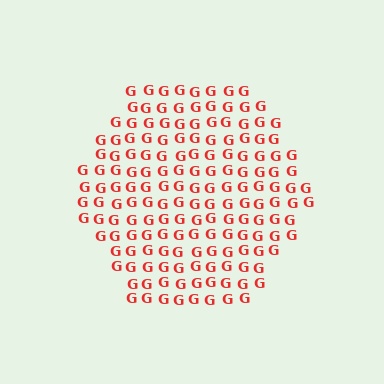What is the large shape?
The large shape is a hexagon.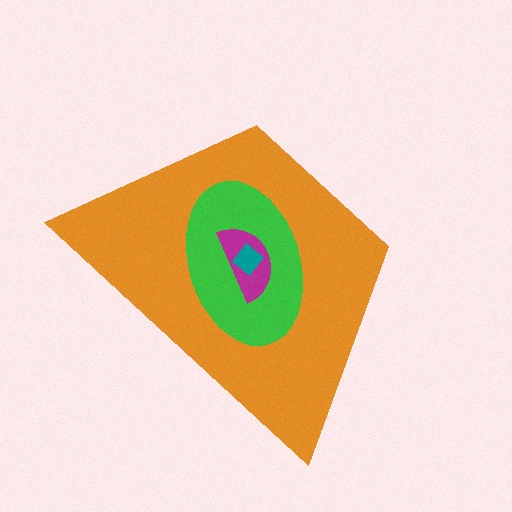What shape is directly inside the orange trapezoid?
The green ellipse.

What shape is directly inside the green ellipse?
The magenta semicircle.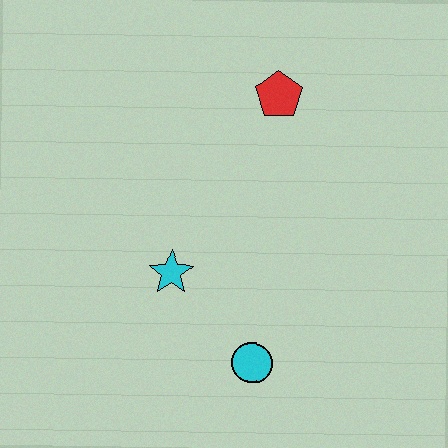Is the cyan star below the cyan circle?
No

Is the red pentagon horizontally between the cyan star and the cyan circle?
No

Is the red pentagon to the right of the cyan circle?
Yes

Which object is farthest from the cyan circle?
The red pentagon is farthest from the cyan circle.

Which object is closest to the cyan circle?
The cyan star is closest to the cyan circle.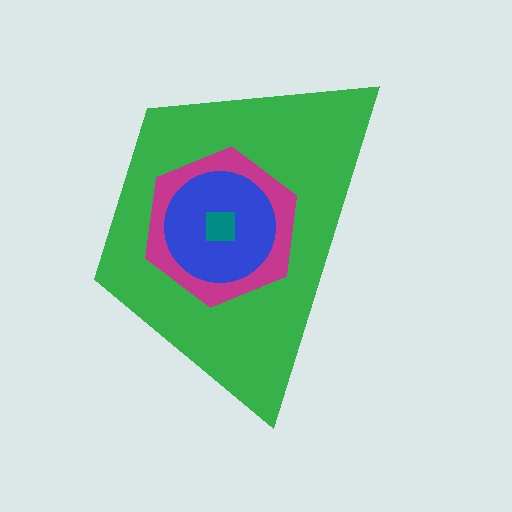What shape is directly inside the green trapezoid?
The magenta hexagon.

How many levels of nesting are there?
4.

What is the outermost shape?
The green trapezoid.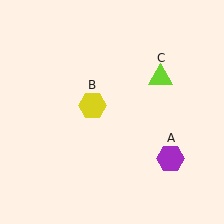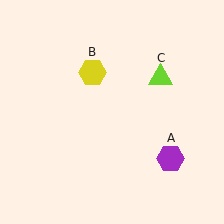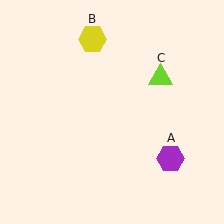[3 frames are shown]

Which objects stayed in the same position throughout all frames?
Purple hexagon (object A) and lime triangle (object C) remained stationary.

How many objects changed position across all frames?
1 object changed position: yellow hexagon (object B).